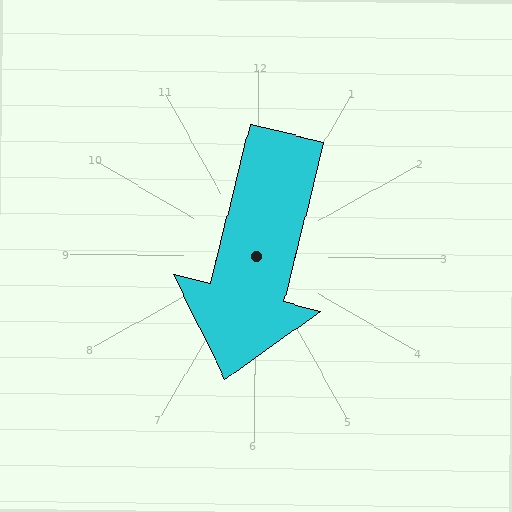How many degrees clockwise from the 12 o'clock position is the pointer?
Approximately 193 degrees.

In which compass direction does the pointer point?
South.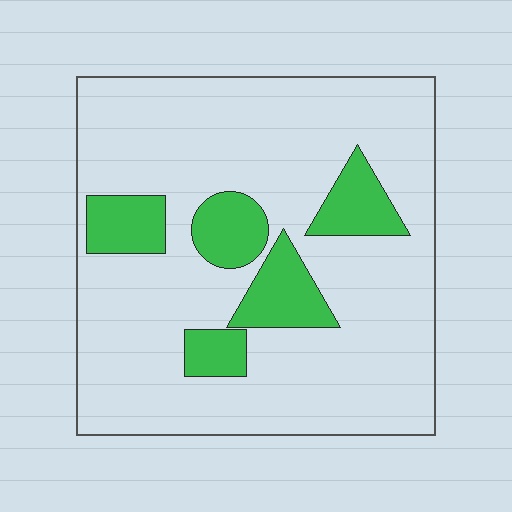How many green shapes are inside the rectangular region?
5.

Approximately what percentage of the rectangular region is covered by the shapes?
Approximately 20%.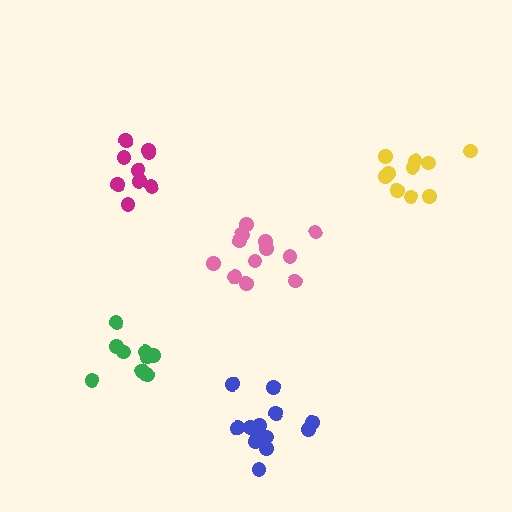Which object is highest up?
The magenta cluster is topmost.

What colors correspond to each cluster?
The clusters are colored: green, blue, pink, magenta, yellow.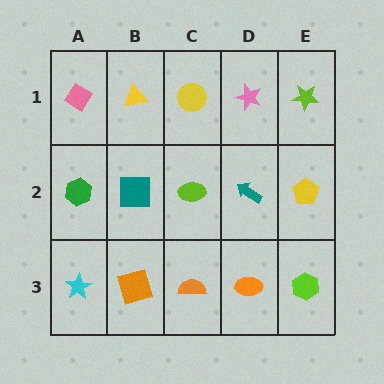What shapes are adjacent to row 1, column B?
A teal square (row 2, column B), a pink diamond (row 1, column A), a yellow circle (row 1, column C).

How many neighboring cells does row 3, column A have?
2.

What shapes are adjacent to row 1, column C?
A lime ellipse (row 2, column C), a yellow triangle (row 1, column B), a pink star (row 1, column D).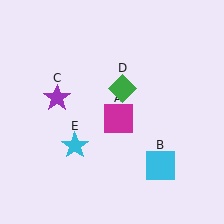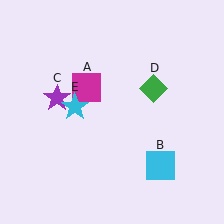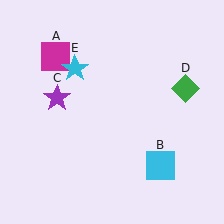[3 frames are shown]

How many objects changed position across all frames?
3 objects changed position: magenta square (object A), green diamond (object D), cyan star (object E).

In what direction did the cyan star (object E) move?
The cyan star (object E) moved up.